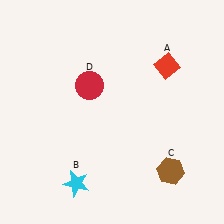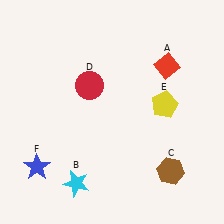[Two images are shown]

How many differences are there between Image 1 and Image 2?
There are 2 differences between the two images.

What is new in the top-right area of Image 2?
A yellow pentagon (E) was added in the top-right area of Image 2.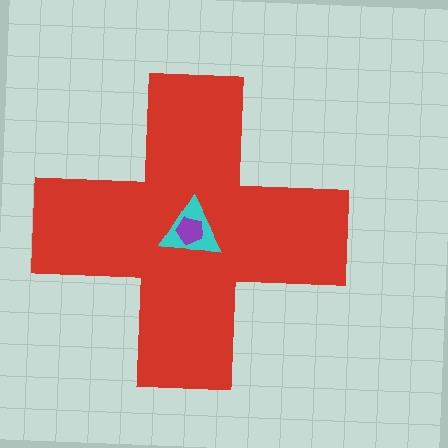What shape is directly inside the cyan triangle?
The purple pentagon.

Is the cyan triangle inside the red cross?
Yes.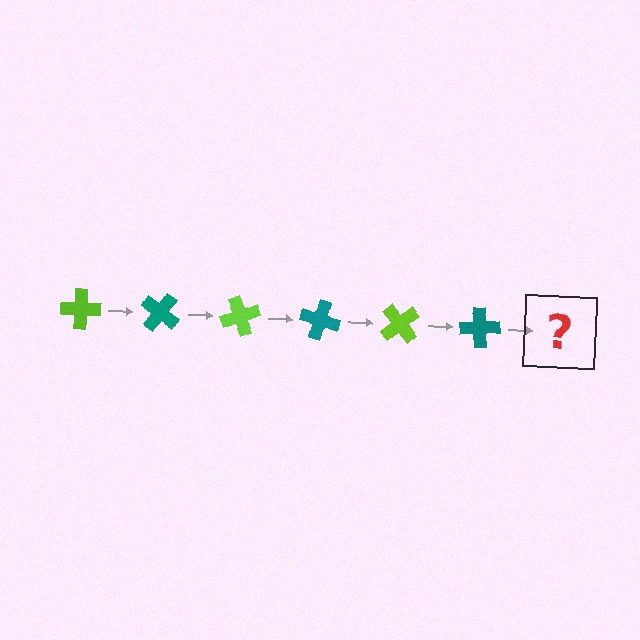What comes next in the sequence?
The next element should be a lime cross, rotated 210 degrees from the start.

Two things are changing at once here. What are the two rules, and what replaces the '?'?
The two rules are that it rotates 35 degrees each step and the color cycles through lime and teal. The '?' should be a lime cross, rotated 210 degrees from the start.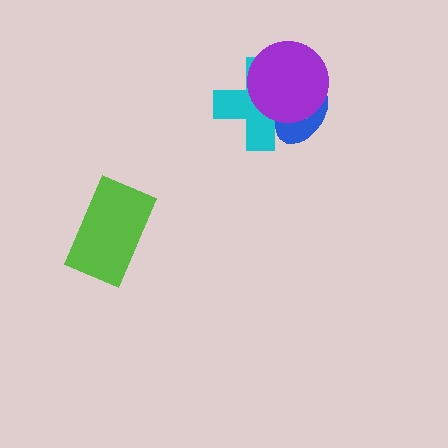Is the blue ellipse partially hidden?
Yes, it is partially covered by another shape.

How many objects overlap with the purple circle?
2 objects overlap with the purple circle.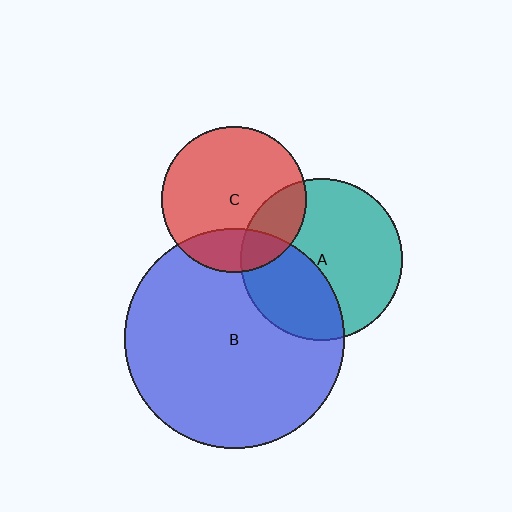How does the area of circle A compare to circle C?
Approximately 1.2 times.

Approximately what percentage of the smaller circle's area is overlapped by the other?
Approximately 20%.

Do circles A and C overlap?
Yes.